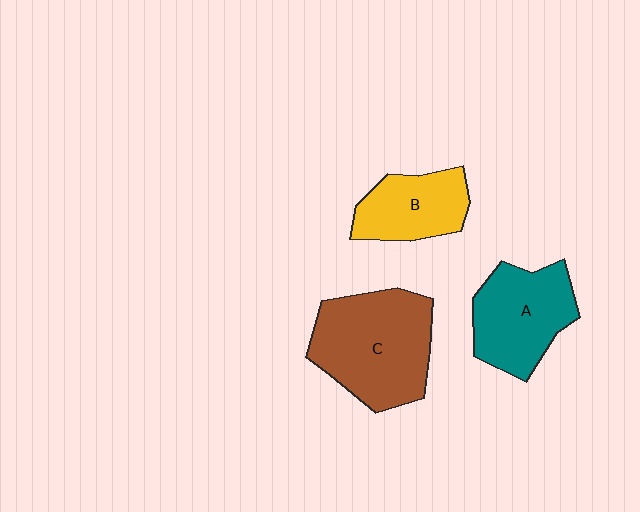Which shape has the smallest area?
Shape B (yellow).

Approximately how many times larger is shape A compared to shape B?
Approximately 1.3 times.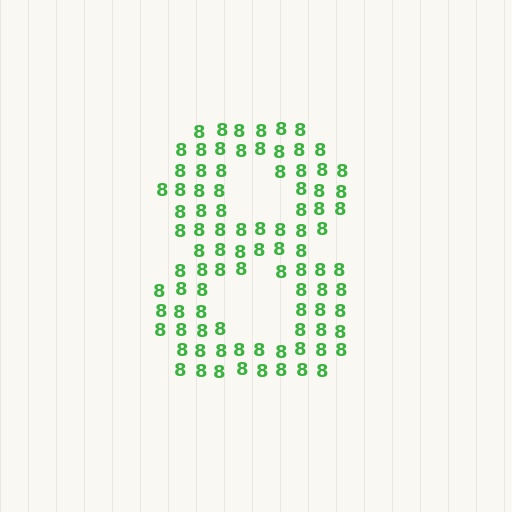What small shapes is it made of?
It is made of small digit 8's.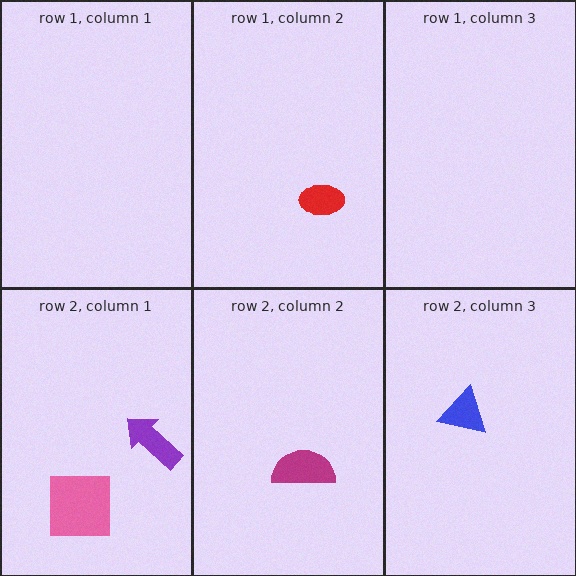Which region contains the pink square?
The row 2, column 1 region.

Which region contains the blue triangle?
The row 2, column 3 region.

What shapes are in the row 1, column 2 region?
The red ellipse.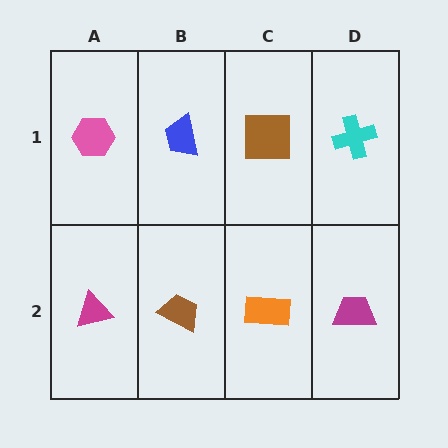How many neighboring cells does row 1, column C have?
3.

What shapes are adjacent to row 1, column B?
A brown trapezoid (row 2, column B), a pink hexagon (row 1, column A), a brown square (row 1, column C).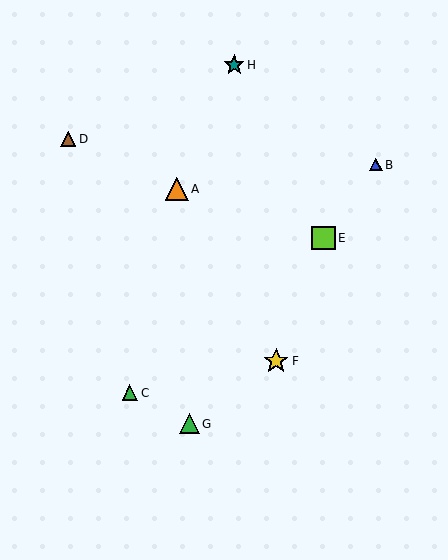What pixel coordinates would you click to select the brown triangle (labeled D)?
Click at (68, 139) to select the brown triangle D.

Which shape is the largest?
The yellow star (labeled F) is the largest.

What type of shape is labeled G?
Shape G is a green triangle.